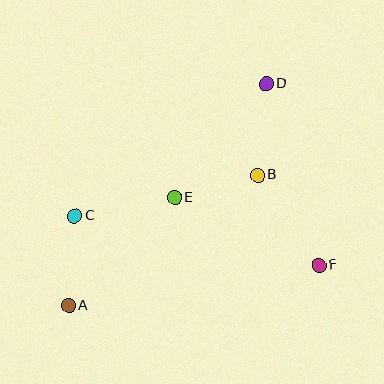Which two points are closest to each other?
Points B and E are closest to each other.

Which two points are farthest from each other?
Points A and D are farthest from each other.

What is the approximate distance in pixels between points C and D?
The distance between C and D is approximately 233 pixels.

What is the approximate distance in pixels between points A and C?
The distance between A and C is approximately 90 pixels.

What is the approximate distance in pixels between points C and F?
The distance between C and F is approximately 249 pixels.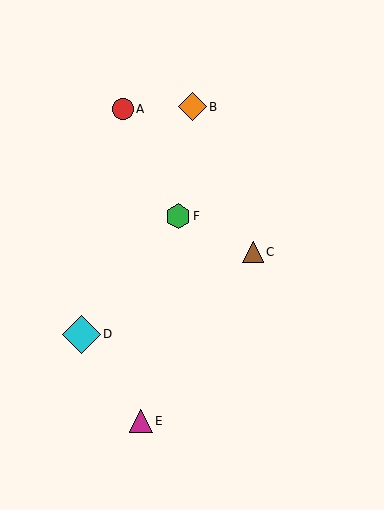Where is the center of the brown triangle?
The center of the brown triangle is at (253, 252).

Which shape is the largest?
The cyan diamond (labeled D) is the largest.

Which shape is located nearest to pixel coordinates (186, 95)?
The orange diamond (labeled B) at (192, 107) is nearest to that location.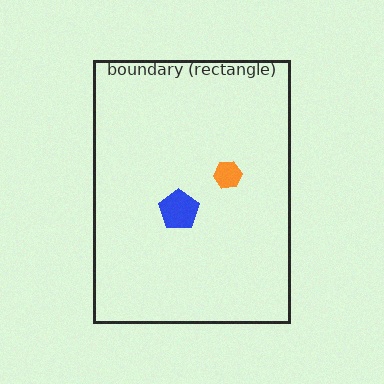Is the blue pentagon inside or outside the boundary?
Inside.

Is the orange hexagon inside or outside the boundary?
Inside.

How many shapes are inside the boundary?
2 inside, 0 outside.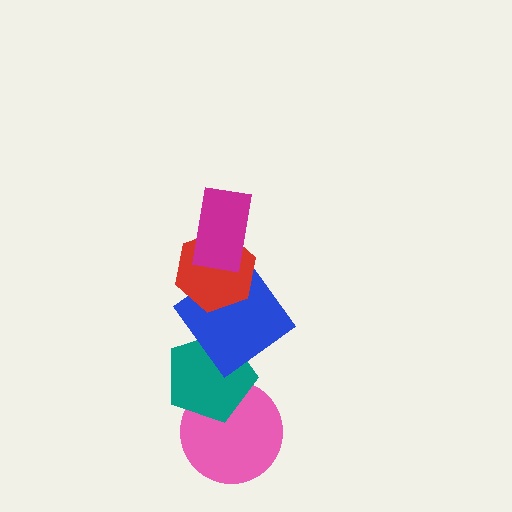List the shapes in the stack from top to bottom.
From top to bottom: the magenta rectangle, the red hexagon, the blue diamond, the teal pentagon, the pink circle.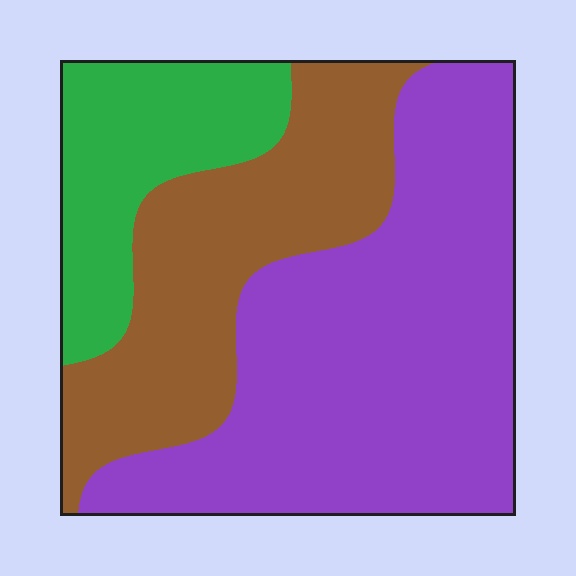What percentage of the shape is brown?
Brown takes up about one third (1/3) of the shape.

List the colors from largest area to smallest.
From largest to smallest: purple, brown, green.